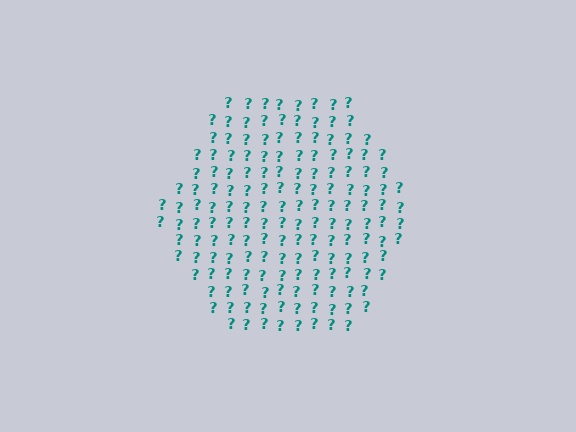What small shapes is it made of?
It is made of small question marks.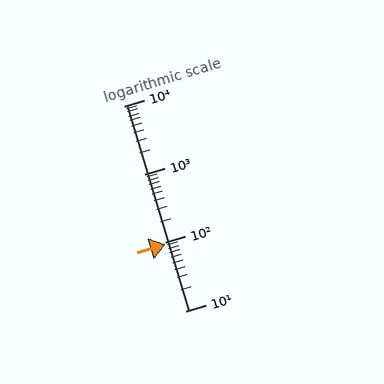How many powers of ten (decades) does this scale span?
The scale spans 3 decades, from 10 to 10000.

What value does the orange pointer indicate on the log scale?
The pointer indicates approximately 95.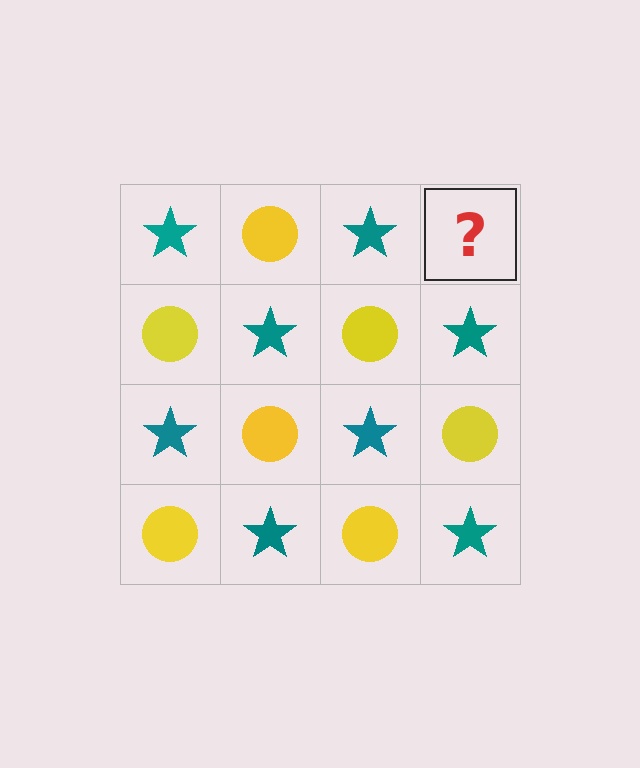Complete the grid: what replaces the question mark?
The question mark should be replaced with a yellow circle.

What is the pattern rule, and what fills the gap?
The rule is that it alternates teal star and yellow circle in a checkerboard pattern. The gap should be filled with a yellow circle.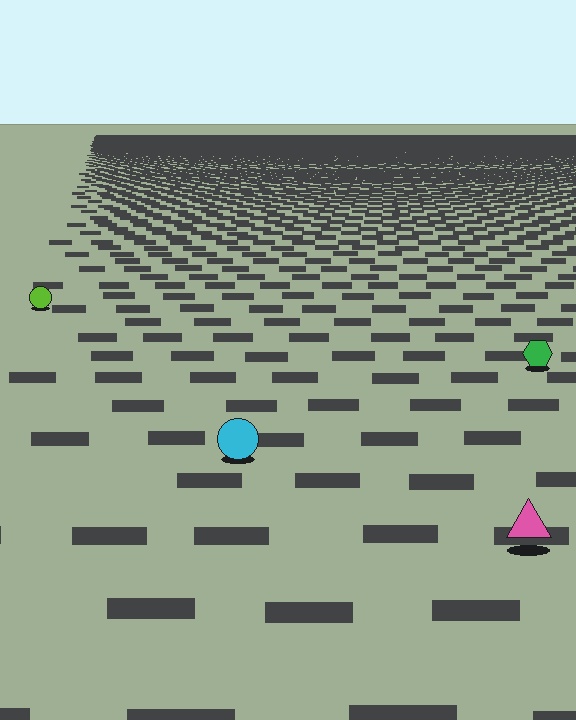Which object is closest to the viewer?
The pink triangle is closest. The texture marks near it are larger and more spread out.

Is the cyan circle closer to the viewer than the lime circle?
Yes. The cyan circle is closer — you can tell from the texture gradient: the ground texture is coarser near it.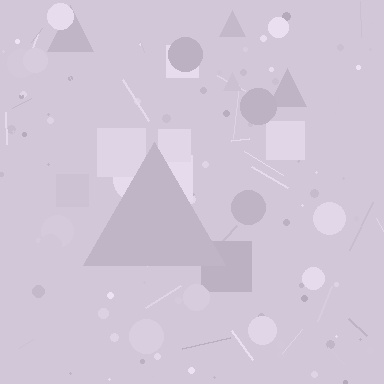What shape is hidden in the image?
A triangle is hidden in the image.